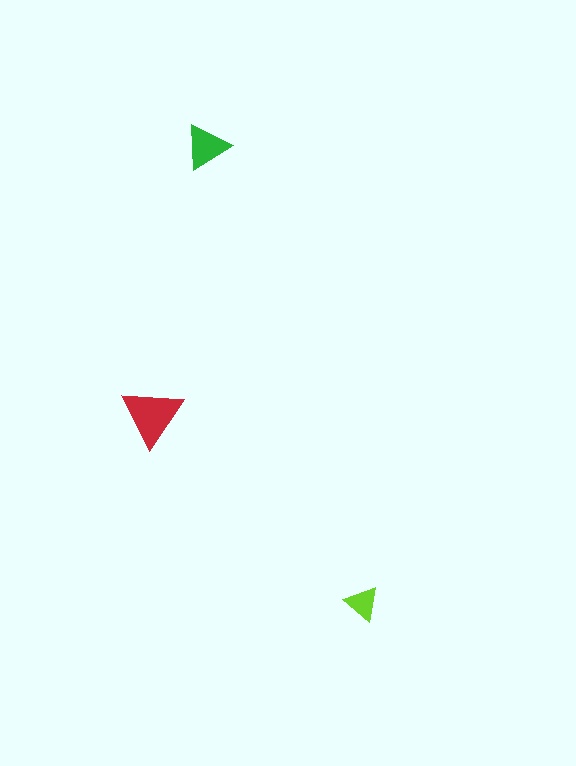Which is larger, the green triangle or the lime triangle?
The green one.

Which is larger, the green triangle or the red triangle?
The red one.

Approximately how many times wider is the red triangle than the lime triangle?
About 2 times wider.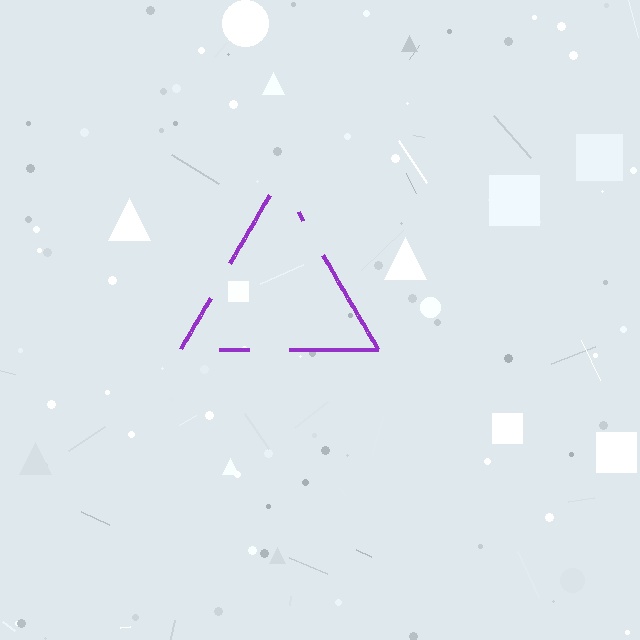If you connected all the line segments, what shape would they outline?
They would outline a triangle.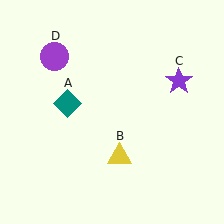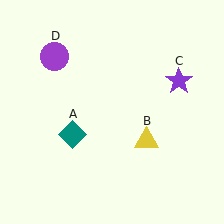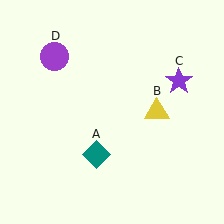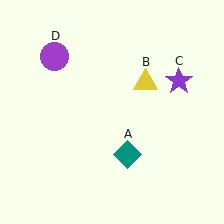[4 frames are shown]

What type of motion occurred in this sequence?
The teal diamond (object A), yellow triangle (object B) rotated counterclockwise around the center of the scene.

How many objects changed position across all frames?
2 objects changed position: teal diamond (object A), yellow triangle (object B).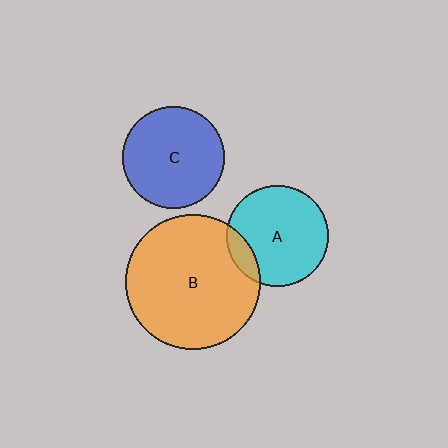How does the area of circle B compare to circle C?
Approximately 1.8 times.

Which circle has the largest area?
Circle B (orange).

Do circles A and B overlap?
Yes.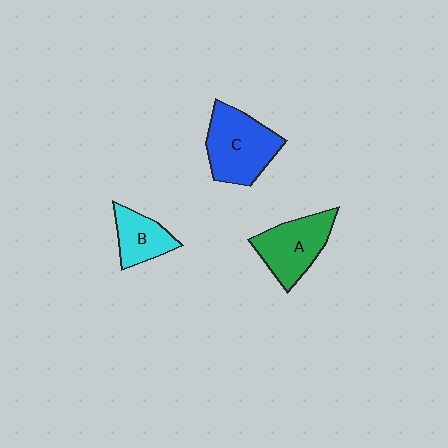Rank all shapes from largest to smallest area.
From largest to smallest: C (blue), A (green), B (cyan).